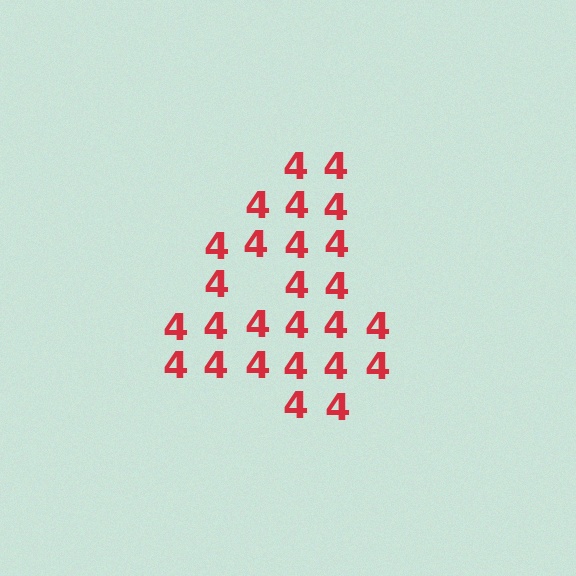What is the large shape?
The large shape is the digit 4.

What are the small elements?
The small elements are digit 4's.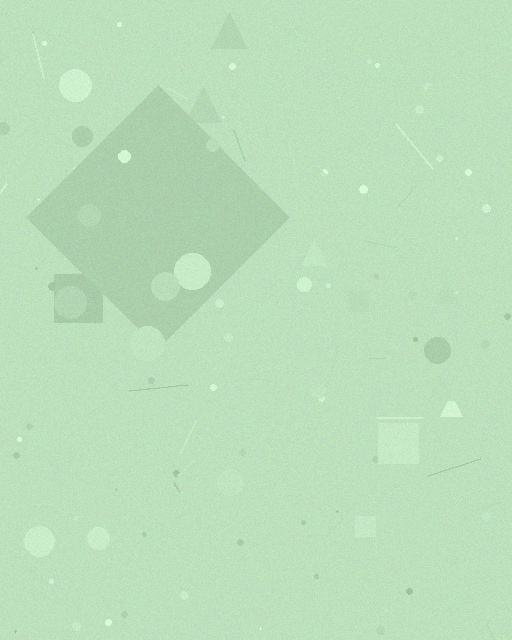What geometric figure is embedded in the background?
A diamond is embedded in the background.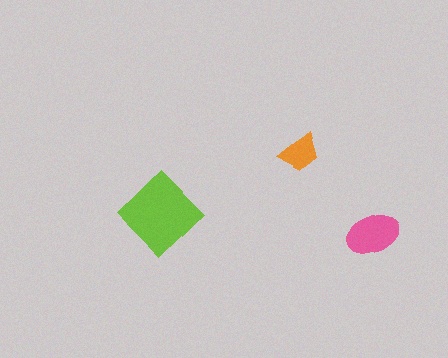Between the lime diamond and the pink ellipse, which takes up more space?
The lime diamond.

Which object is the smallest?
The orange trapezoid.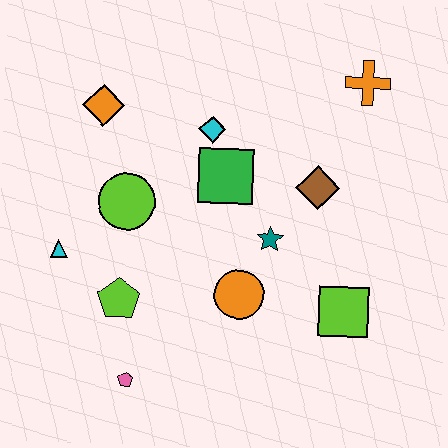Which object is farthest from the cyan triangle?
The orange cross is farthest from the cyan triangle.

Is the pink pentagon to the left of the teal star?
Yes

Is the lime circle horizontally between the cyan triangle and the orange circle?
Yes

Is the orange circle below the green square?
Yes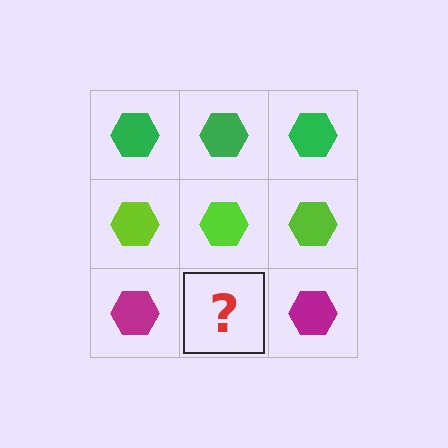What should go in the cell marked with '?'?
The missing cell should contain a magenta hexagon.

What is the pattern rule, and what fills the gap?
The rule is that each row has a consistent color. The gap should be filled with a magenta hexagon.